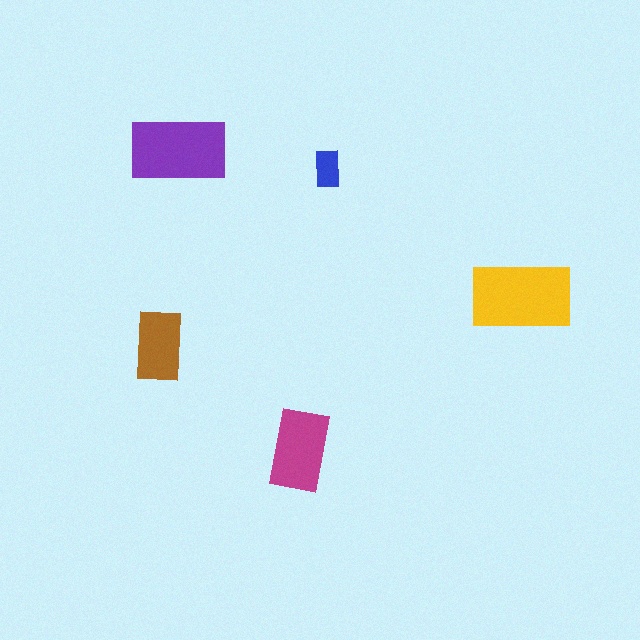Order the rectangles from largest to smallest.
the yellow one, the purple one, the magenta one, the brown one, the blue one.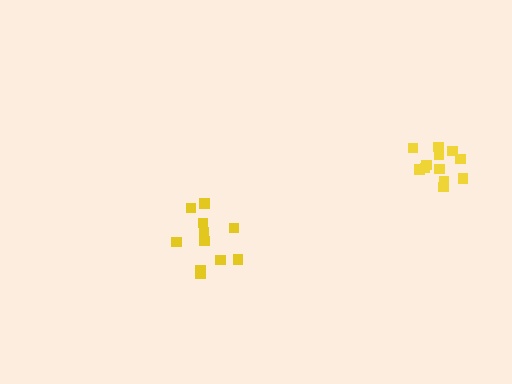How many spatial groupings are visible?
There are 2 spatial groupings.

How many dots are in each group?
Group 1: 12 dots, Group 2: 11 dots (23 total).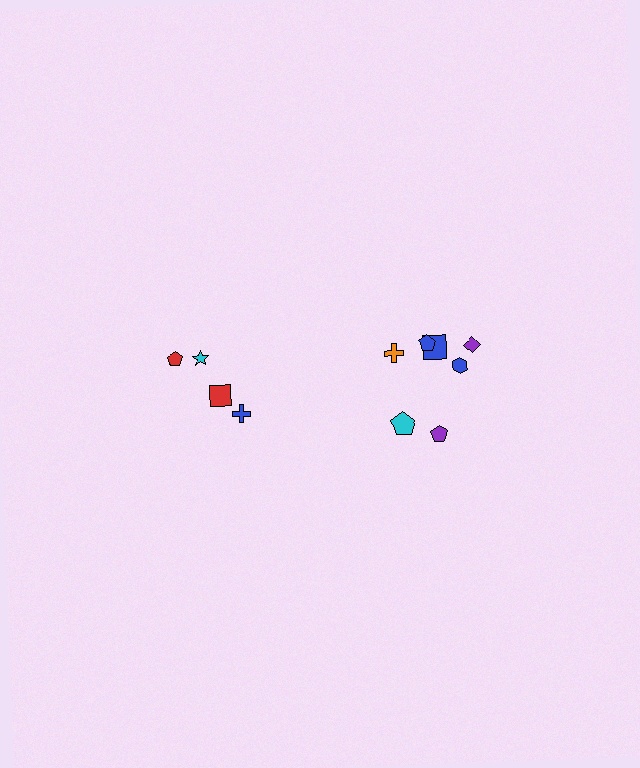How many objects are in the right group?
There are 7 objects.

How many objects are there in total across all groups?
There are 11 objects.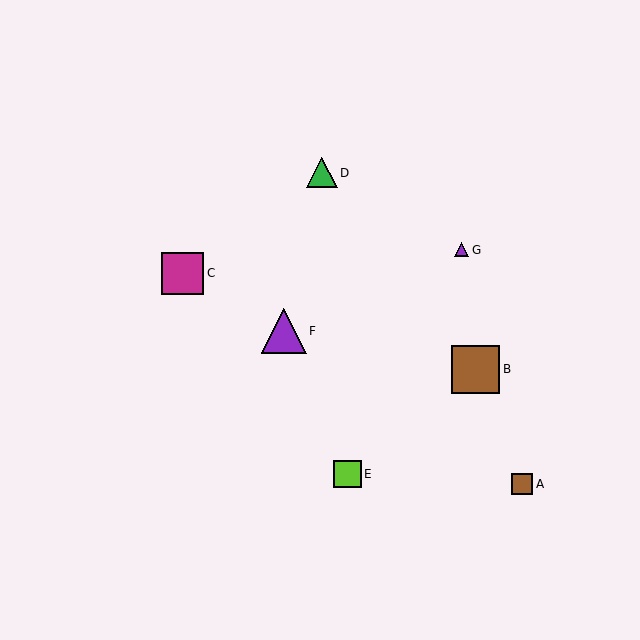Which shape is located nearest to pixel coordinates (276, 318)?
The purple triangle (labeled F) at (284, 331) is nearest to that location.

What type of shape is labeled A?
Shape A is a brown square.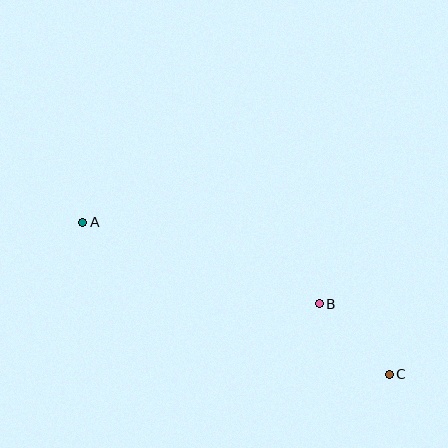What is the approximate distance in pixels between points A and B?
The distance between A and B is approximately 250 pixels.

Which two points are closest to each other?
Points B and C are closest to each other.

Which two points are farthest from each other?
Points A and C are farthest from each other.